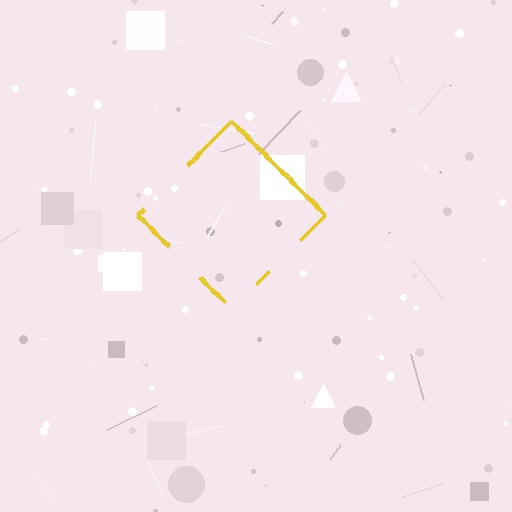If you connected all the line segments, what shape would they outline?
They would outline a diamond.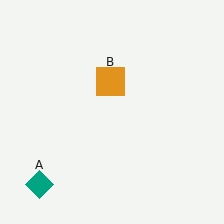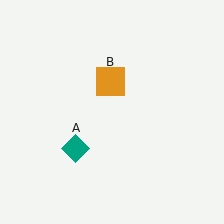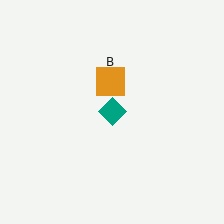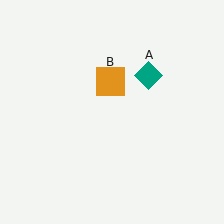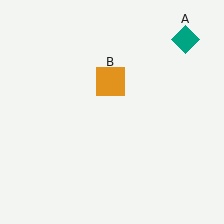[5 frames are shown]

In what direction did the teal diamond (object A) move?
The teal diamond (object A) moved up and to the right.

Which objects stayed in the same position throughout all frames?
Orange square (object B) remained stationary.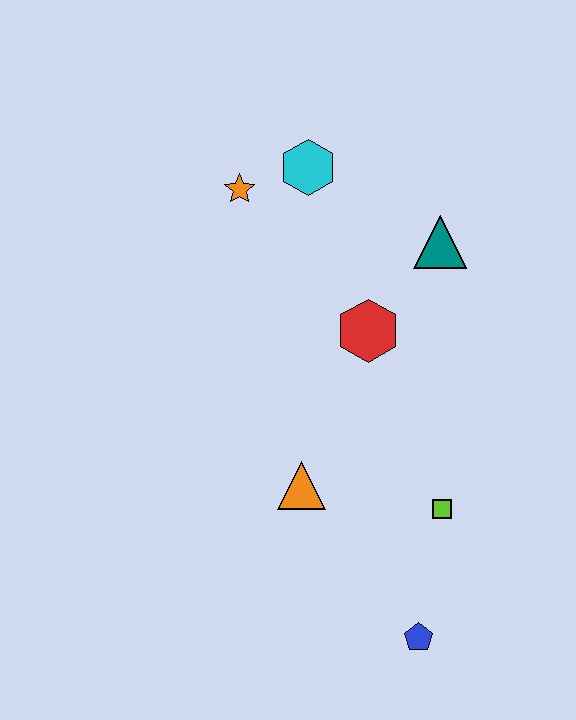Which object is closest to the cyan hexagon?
The orange star is closest to the cyan hexagon.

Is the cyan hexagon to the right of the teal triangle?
No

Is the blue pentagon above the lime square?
No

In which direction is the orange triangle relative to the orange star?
The orange triangle is below the orange star.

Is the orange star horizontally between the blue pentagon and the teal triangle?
No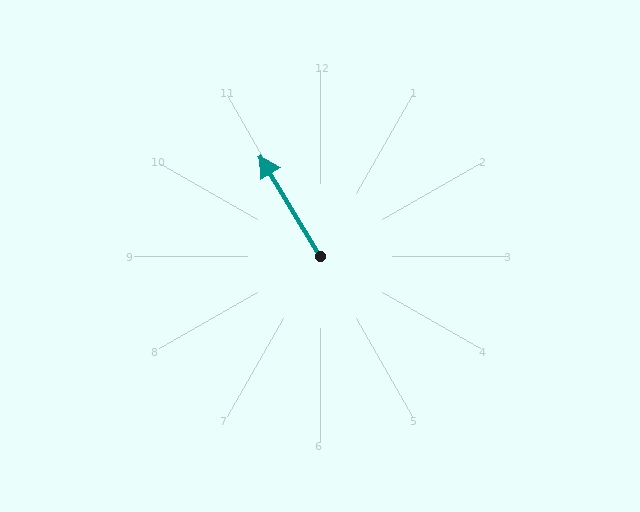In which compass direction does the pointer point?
Northwest.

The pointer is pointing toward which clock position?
Roughly 11 o'clock.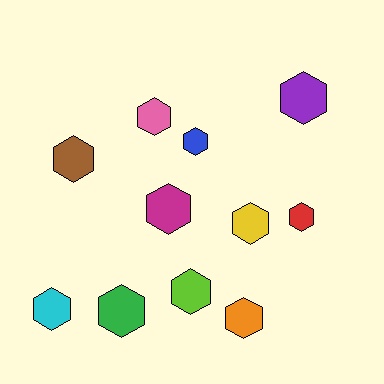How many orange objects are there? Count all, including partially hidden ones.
There is 1 orange object.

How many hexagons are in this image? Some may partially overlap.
There are 11 hexagons.